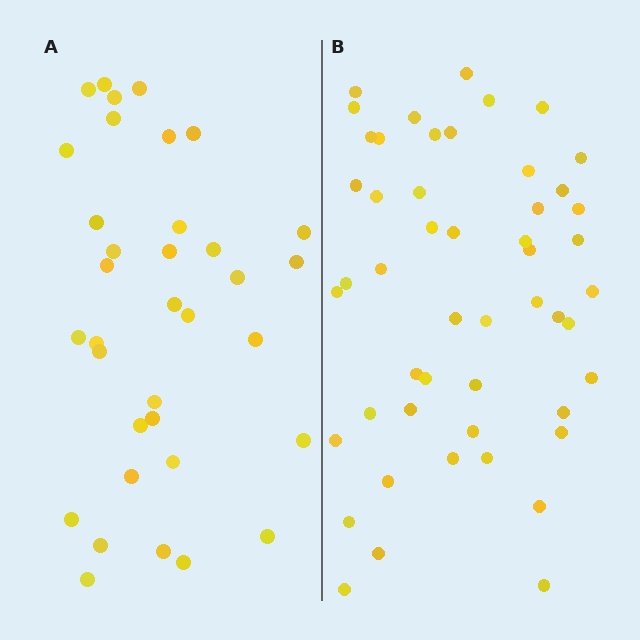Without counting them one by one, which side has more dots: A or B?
Region B (the right region) has more dots.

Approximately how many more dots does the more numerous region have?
Region B has approximately 15 more dots than region A.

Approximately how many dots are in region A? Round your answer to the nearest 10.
About 40 dots. (The exact count is 35, which rounds to 40.)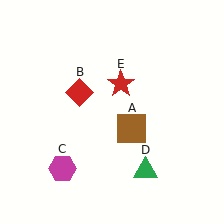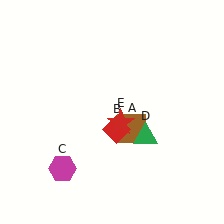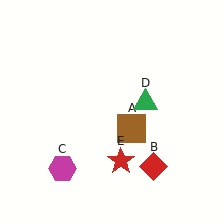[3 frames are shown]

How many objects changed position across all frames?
3 objects changed position: red diamond (object B), green triangle (object D), red star (object E).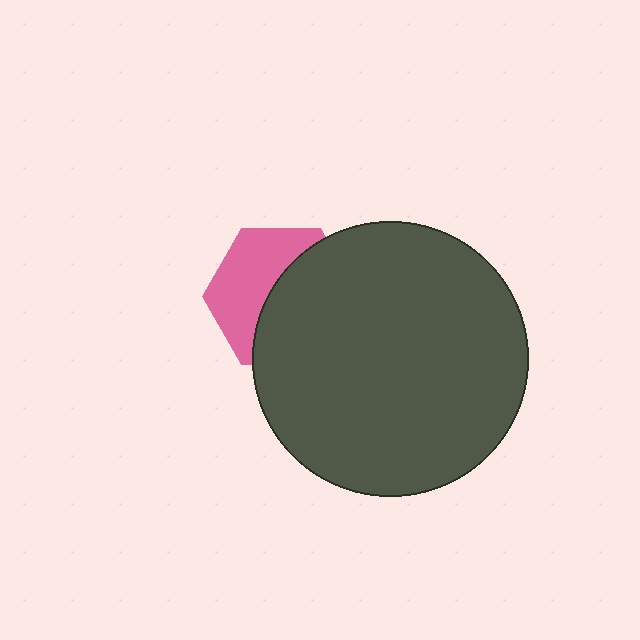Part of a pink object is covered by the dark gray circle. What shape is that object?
It is a hexagon.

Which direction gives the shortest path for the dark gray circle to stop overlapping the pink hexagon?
Moving right gives the shortest separation.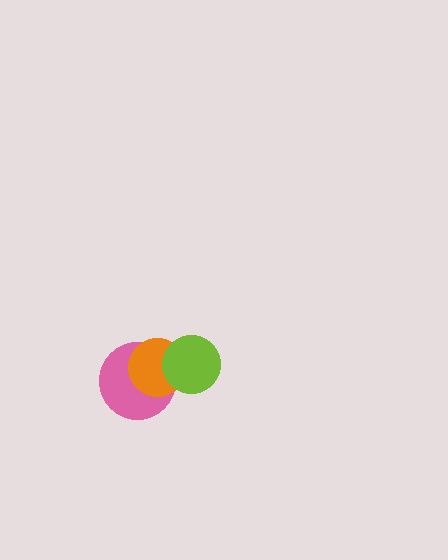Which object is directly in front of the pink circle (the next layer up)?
The orange circle is directly in front of the pink circle.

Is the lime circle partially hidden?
No, no other shape covers it.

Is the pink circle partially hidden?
Yes, it is partially covered by another shape.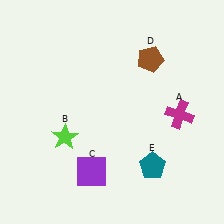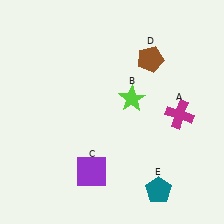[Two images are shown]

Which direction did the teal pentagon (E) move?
The teal pentagon (E) moved down.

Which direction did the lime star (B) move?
The lime star (B) moved right.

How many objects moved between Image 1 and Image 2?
2 objects moved between the two images.